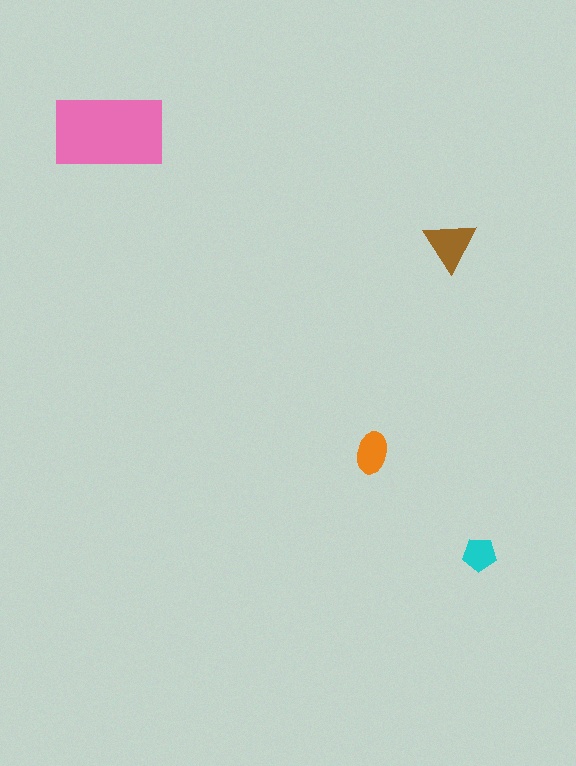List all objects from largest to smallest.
The pink rectangle, the brown triangle, the orange ellipse, the cyan pentagon.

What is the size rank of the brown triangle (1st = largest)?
2nd.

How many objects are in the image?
There are 4 objects in the image.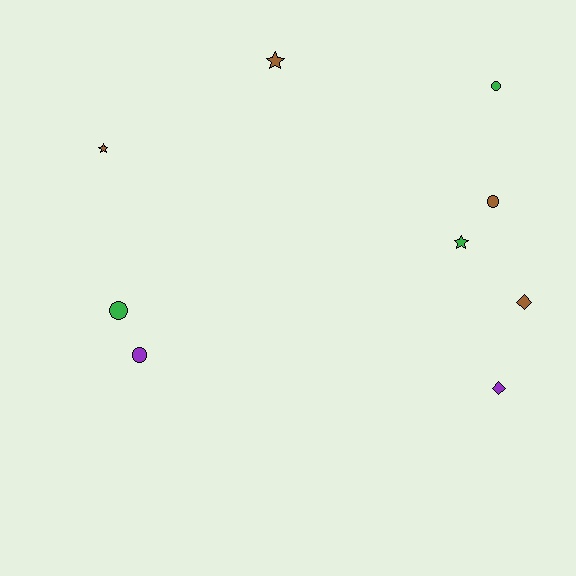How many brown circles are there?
There is 1 brown circle.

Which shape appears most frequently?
Circle, with 4 objects.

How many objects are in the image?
There are 9 objects.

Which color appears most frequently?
Brown, with 4 objects.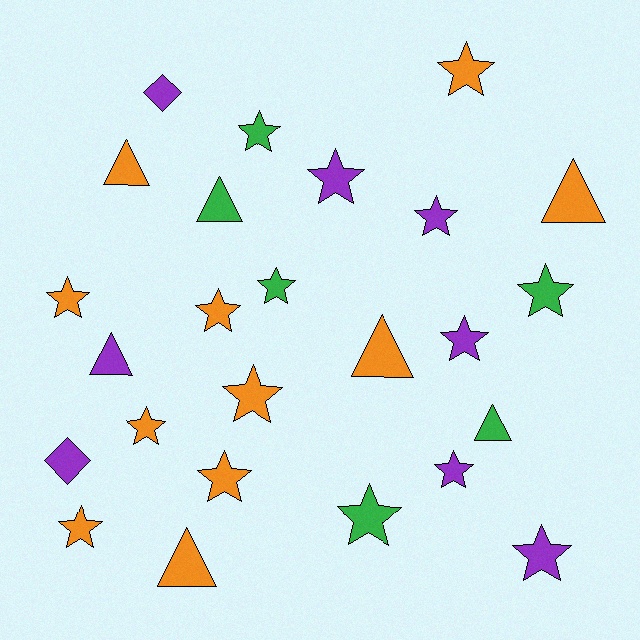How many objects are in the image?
There are 25 objects.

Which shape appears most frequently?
Star, with 16 objects.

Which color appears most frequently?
Orange, with 11 objects.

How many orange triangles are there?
There are 4 orange triangles.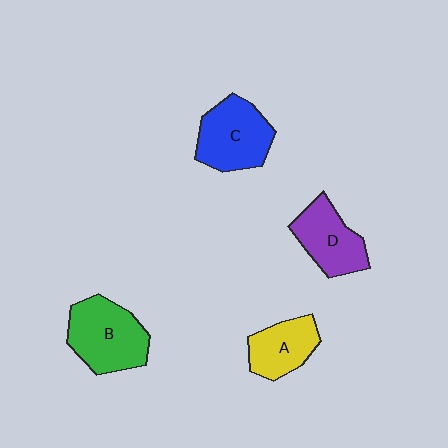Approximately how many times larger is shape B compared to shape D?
Approximately 1.3 times.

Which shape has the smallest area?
Shape A (yellow).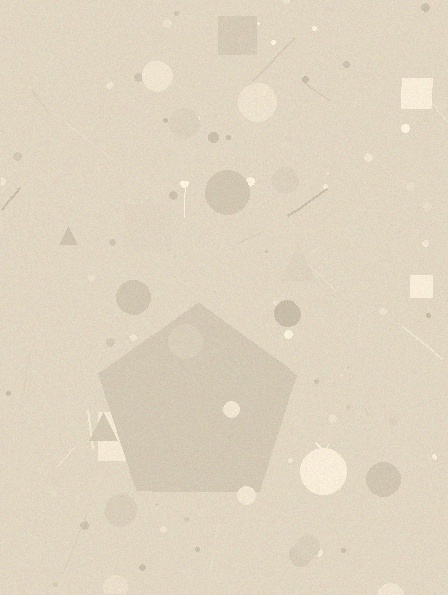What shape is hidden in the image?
A pentagon is hidden in the image.